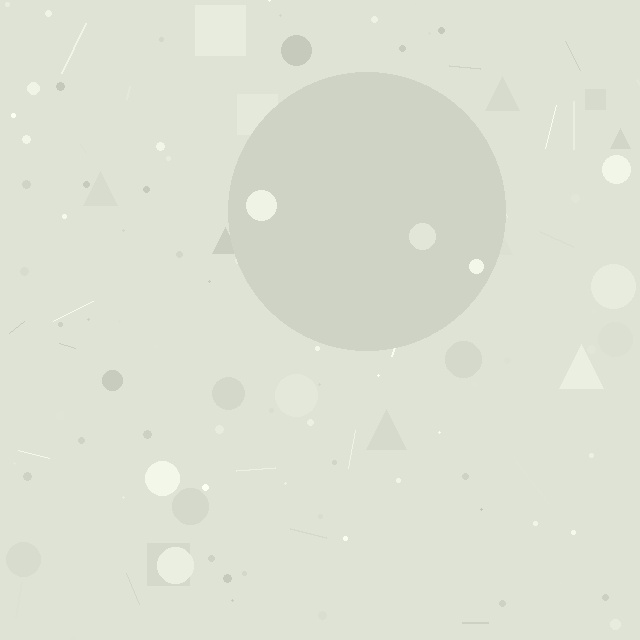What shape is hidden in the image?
A circle is hidden in the image.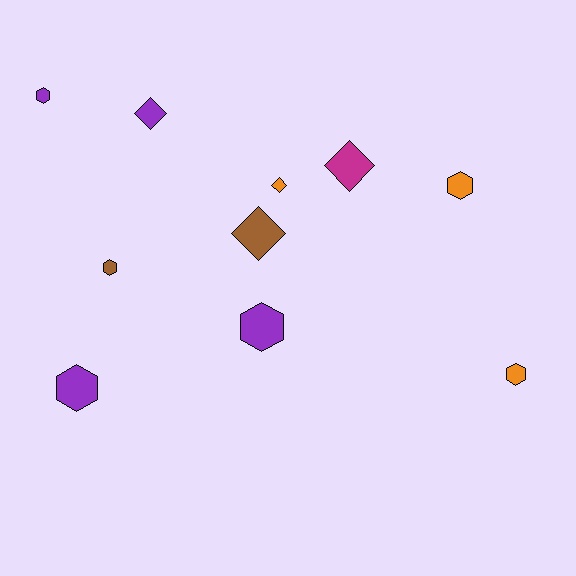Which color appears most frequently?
Purple, with 4 objects.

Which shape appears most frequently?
Hexagon, with 6 objects.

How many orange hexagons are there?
There are 2 orange hexagons.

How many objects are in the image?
There are 10 objects.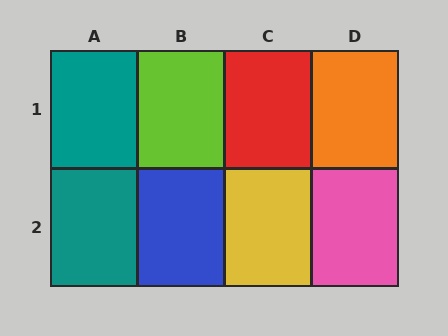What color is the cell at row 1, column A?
Teal.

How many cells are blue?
1 cell is blue.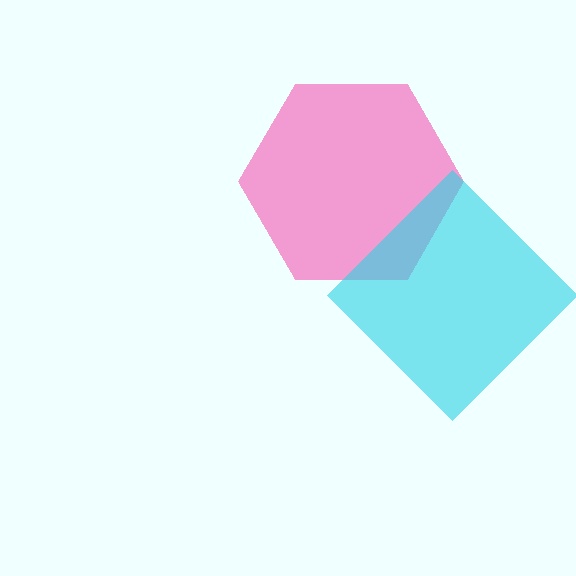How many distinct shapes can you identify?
There are 2 distinct shapes: a pink hexagon, a cyan diamond.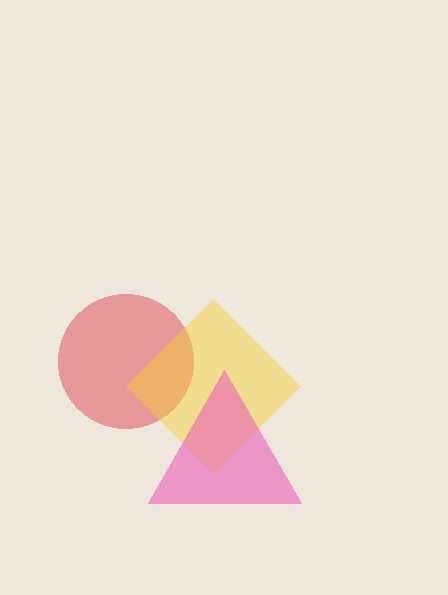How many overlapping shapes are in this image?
There are 3 overlapping shapes in the image.